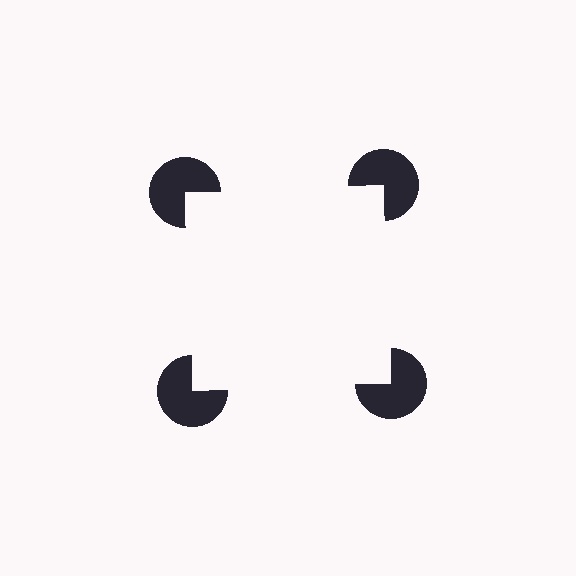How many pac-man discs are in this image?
There are 4 — one at each vertex of the illusory square.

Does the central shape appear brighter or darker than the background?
It typically appears slightly brighter than the background, even though no actual brightness change is drawn.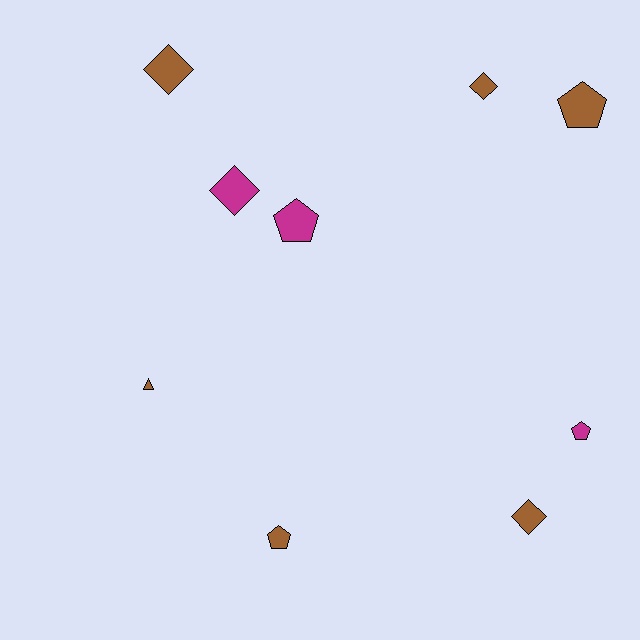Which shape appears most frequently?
Pentagon, with 4 objects.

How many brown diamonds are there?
There are 3 brown diamonds.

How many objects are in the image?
There are 9 objects.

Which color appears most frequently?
Brown, with 6 objects.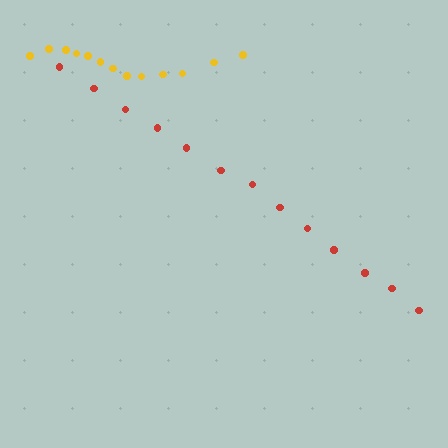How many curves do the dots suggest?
There are 2 distinct paths.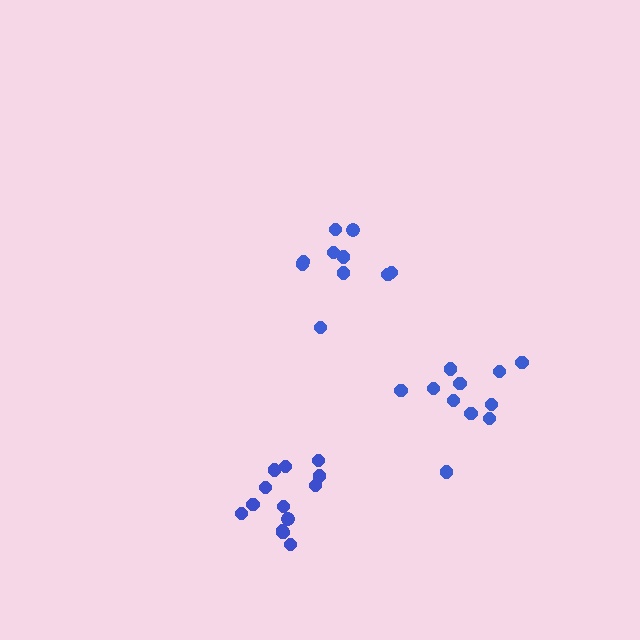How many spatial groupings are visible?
There are 3 spatial groupings.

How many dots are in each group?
Group 1: 10 dots, Group 2: 13 dots, Group 3: 11 dots (34 total).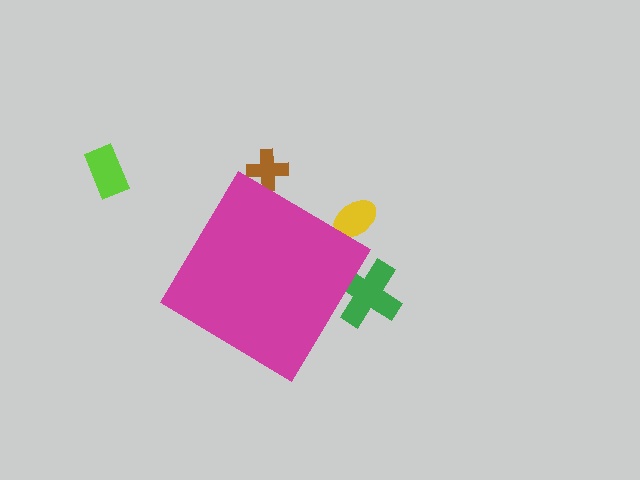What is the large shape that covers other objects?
A magenta diamond.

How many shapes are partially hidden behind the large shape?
3 shapes are partially hidden.